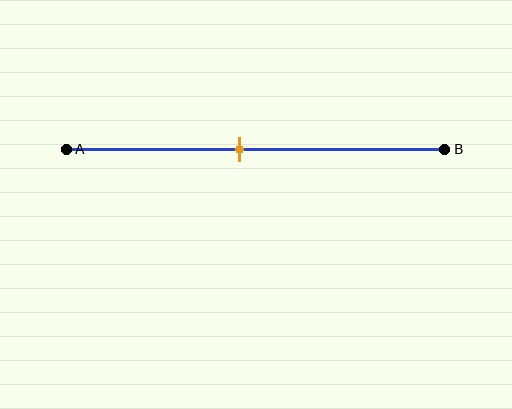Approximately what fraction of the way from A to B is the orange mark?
The orange mark is approximately 45% of the way from A to B.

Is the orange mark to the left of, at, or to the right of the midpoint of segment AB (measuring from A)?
The orange mark is to the left of the midpoint of segment AB.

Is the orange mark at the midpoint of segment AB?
No, the mark is at about 45% from A, not at the 50% midpoint.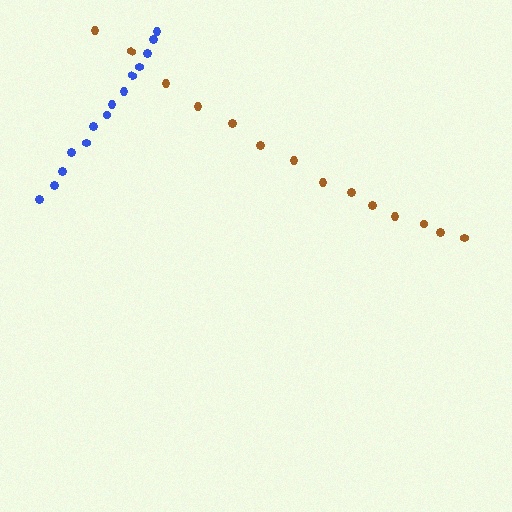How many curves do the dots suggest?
There are 2 distinct paths.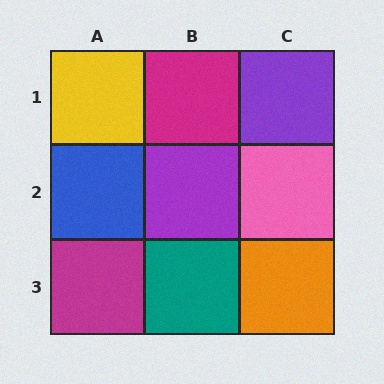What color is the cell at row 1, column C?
Purple.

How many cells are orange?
1 cell is orange.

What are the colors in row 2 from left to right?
Blue, purple, pink.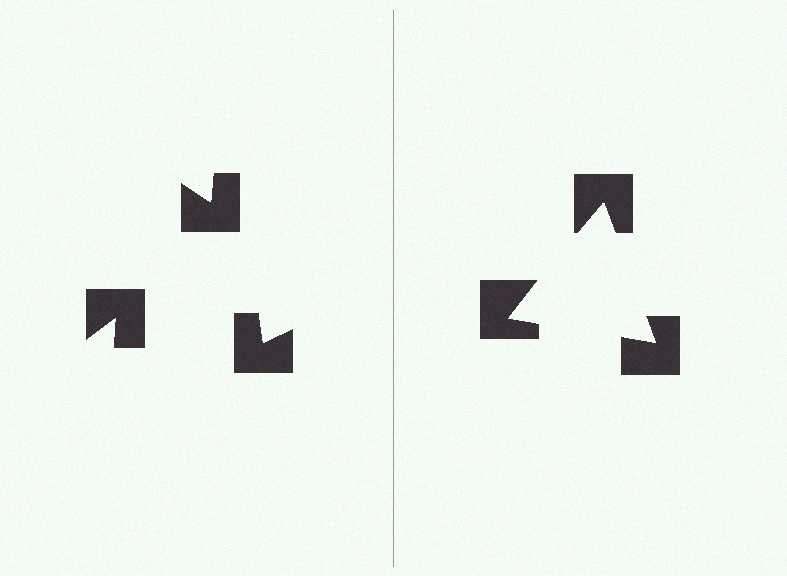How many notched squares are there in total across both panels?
6 — 3 on each side.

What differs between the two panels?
The notched squares are positioned identically on both sides; only the wedge orientations differ. On the right they align to a triangle; on the left they are misaligned.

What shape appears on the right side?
An illusory triangle.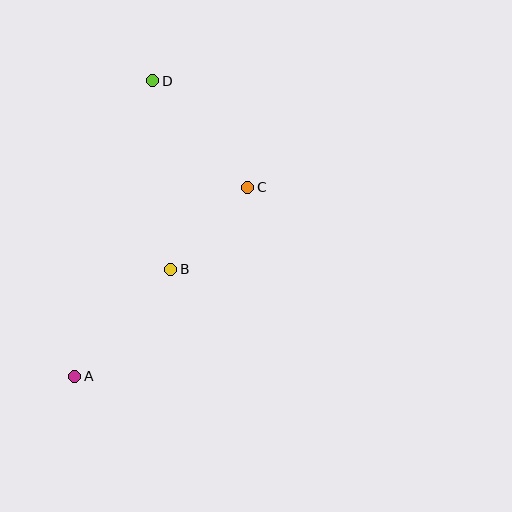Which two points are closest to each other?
Points B and C are closest to each other.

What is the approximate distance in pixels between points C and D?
The distance between C and D is approximately 143 pixels.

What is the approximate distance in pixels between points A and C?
The distance between A and C is approximately 256 pixels.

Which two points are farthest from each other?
Points A and D are farthest from each other.